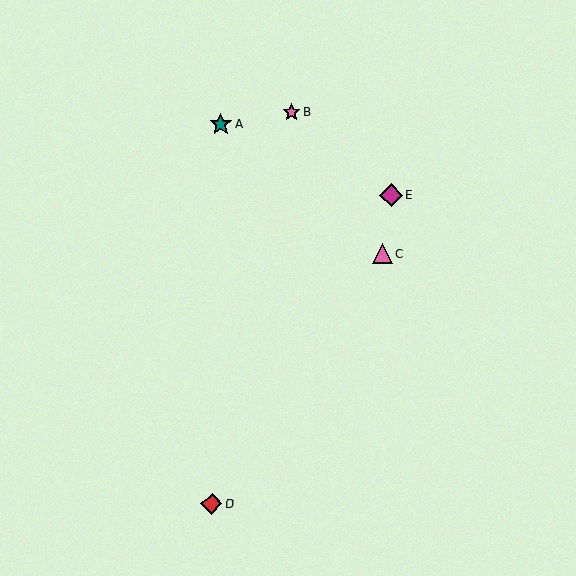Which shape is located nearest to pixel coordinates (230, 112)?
The teal star (labeled A) at (221, 124) is nearest to that location.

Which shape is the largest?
The magenta diamond (labeled E) is the largest.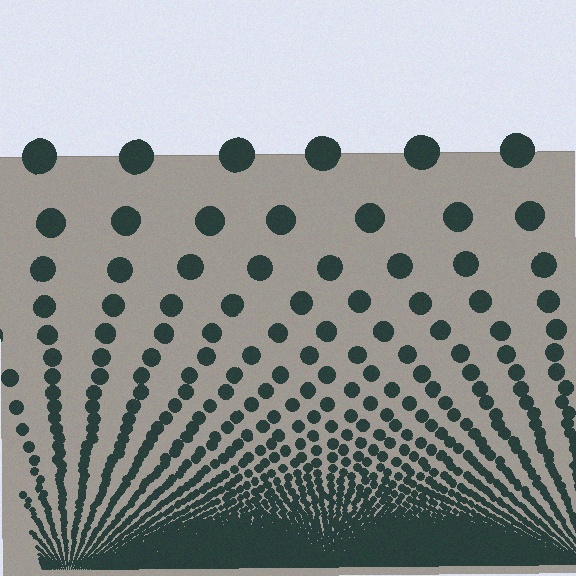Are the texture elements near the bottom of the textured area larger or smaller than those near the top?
Smaller. The gradient is inverted — elements near the bottom are smaller and denser.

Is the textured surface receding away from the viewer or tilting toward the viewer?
The surface appears to tilt toward the viewer. Texture elements get larger and sparser toward the top.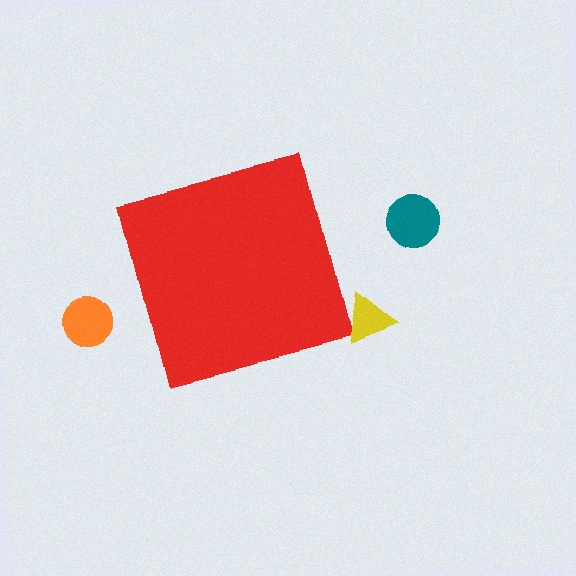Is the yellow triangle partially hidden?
No, the yellow triangle is fully visible.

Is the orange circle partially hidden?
No, the orange circle is fully visible.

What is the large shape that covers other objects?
A red square.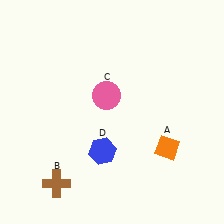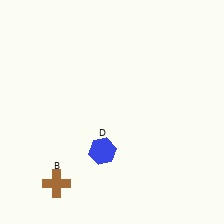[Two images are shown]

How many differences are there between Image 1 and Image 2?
There are 2 differences between the two images.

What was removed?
The orange diamond (A), the pink circle (C) were removed in Image 2.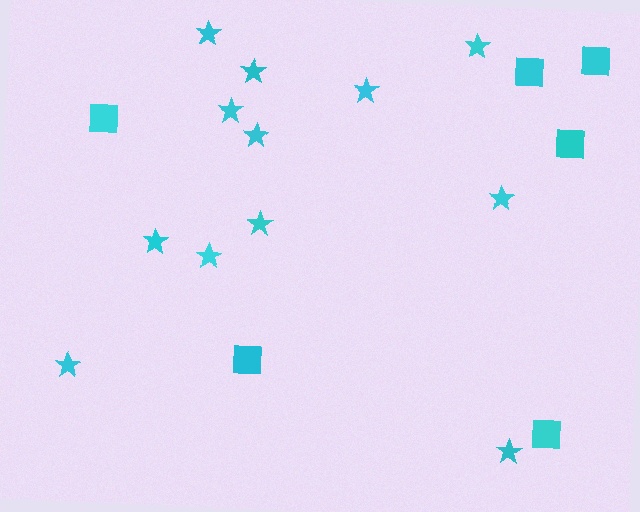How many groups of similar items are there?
There are 2 groups: one group of squares (6) and one group of stars (12).